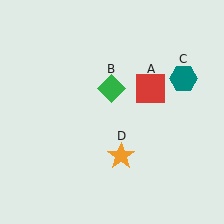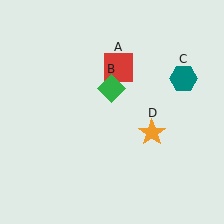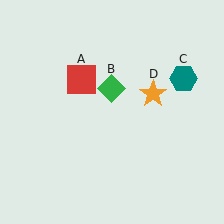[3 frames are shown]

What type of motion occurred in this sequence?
The red square (object A), orange star (object D) rotated counterclockwise around the center of the scene.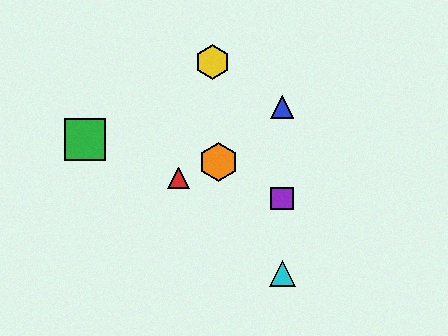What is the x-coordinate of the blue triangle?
The blue triangle is at x≈282.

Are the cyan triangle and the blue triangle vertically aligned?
Yes, both are at x≈282.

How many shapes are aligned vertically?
3 shapes (the blue triangle, the purple square, the cyan triangle) are aligned vertically.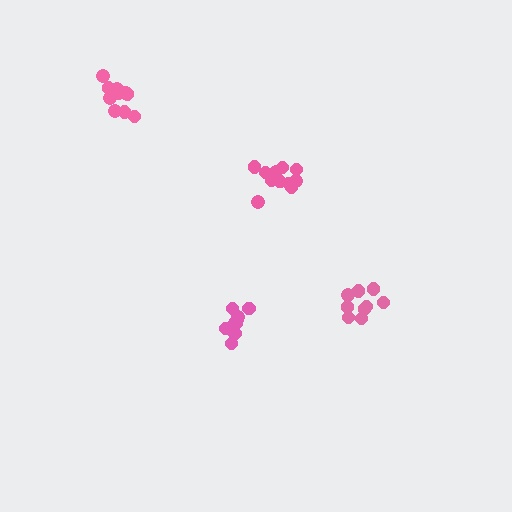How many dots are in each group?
Group 1: 9 dots, Group 2: 9 dots, Group 3: 11 dots, Group 4: 10 dots (39 total).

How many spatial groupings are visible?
There are 4 spatial groupings.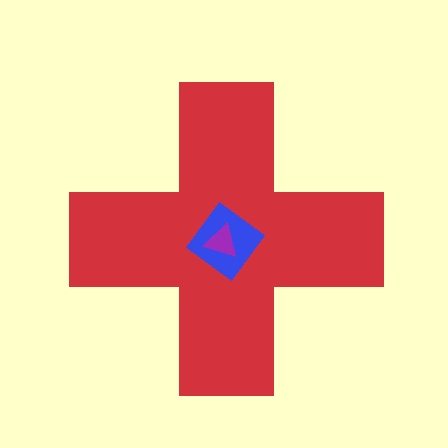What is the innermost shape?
The purple triangle.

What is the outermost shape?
The red cross.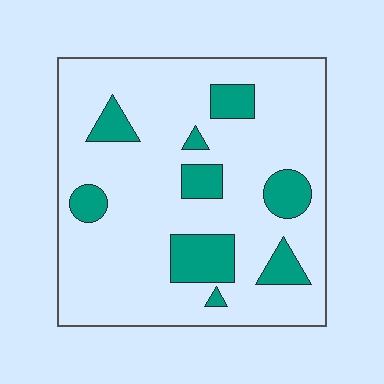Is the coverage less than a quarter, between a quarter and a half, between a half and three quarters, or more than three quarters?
Less than a quarter.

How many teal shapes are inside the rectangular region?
9.